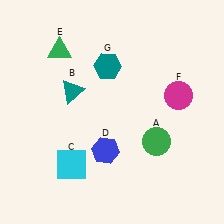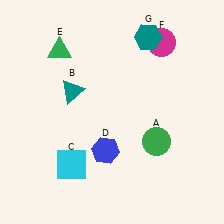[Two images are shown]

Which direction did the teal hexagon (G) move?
The teal hexagon (G) moved right.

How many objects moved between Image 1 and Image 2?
2 objects moved between the two images.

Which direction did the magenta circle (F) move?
The magenta circle (F) moved up.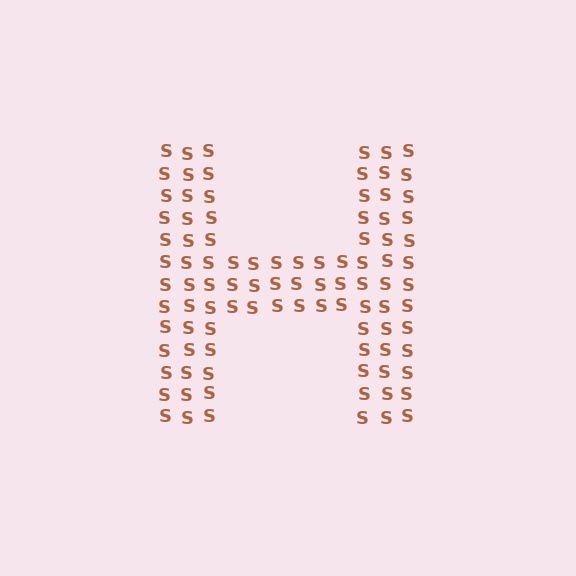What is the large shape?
The large shape is the letter H.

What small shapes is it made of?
It is made of small letter S's.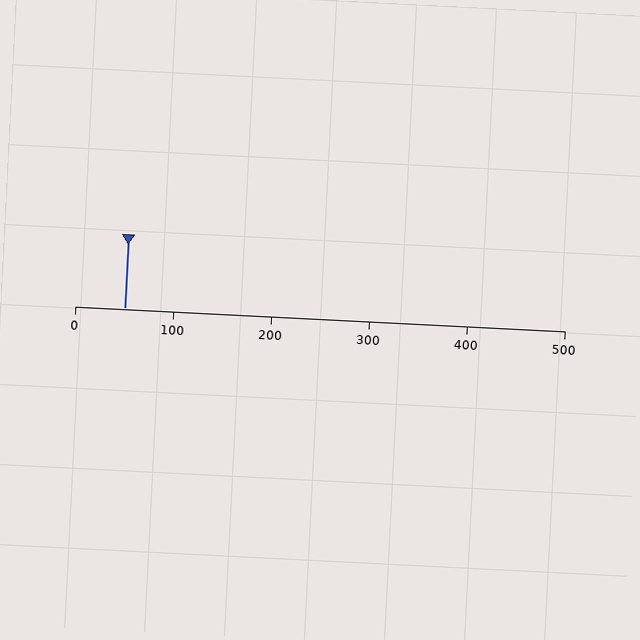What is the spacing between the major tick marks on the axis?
The major ticks are spaced 100 apart.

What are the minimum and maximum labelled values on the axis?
The axis runs from 0 to 500.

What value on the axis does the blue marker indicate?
The marker indicates approximately 50.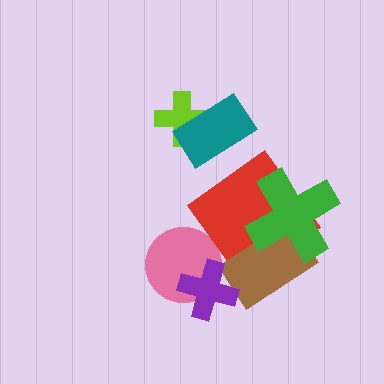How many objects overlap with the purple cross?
2 objects overlap with the purple cross.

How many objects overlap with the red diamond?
2 objects overlap with the red diamond.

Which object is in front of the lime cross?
The teal rectangle is in front of the lime cross.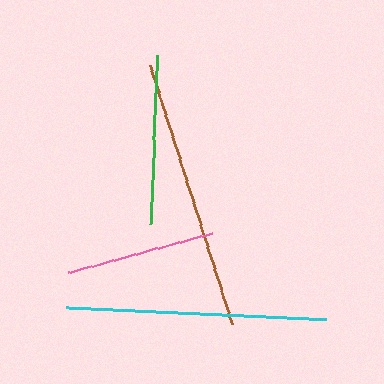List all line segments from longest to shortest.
From longest to shortest: brown, cyan, green, pink.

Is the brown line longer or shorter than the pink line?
The brown line is longer than the pink line.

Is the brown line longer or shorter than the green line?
The brown line is longer than the green line.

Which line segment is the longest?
The brown line is the longest at approximately 272 pixels.